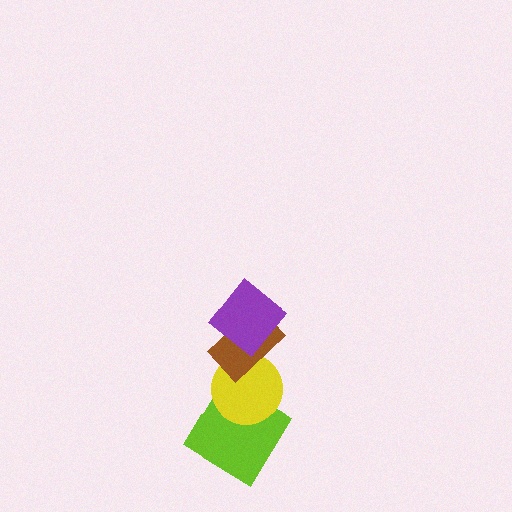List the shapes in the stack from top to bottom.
From top to bottom: the purple diamond, the brown rectangle, the yellow circle, the lime diamond.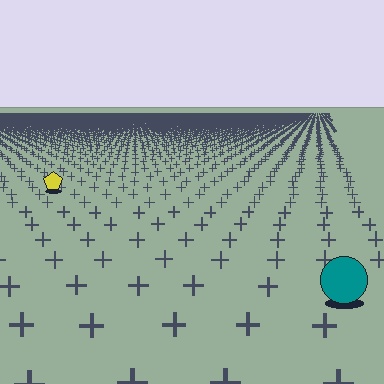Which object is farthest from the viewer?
The yellow pentagon is farthest from the viewer. It appears smaller and the ground texture around it is denser.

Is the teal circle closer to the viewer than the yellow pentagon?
Yes. The teal circle is closer — you can tell from the texture gradient: the ground texture is coarser near it.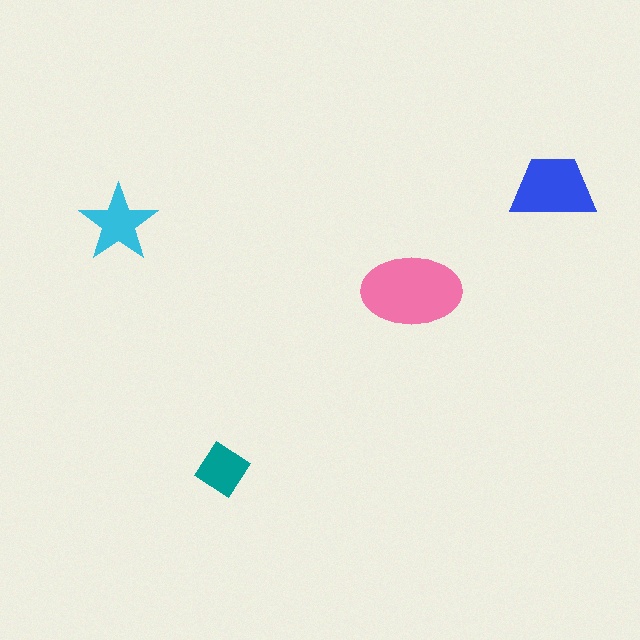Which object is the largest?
The pink ellipse.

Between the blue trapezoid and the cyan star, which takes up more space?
The blue trapezoid.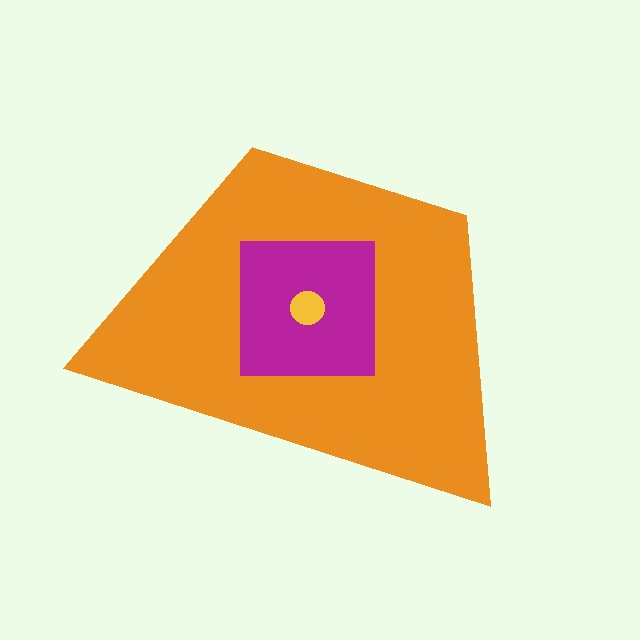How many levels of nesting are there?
3.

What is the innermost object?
The yellow circle.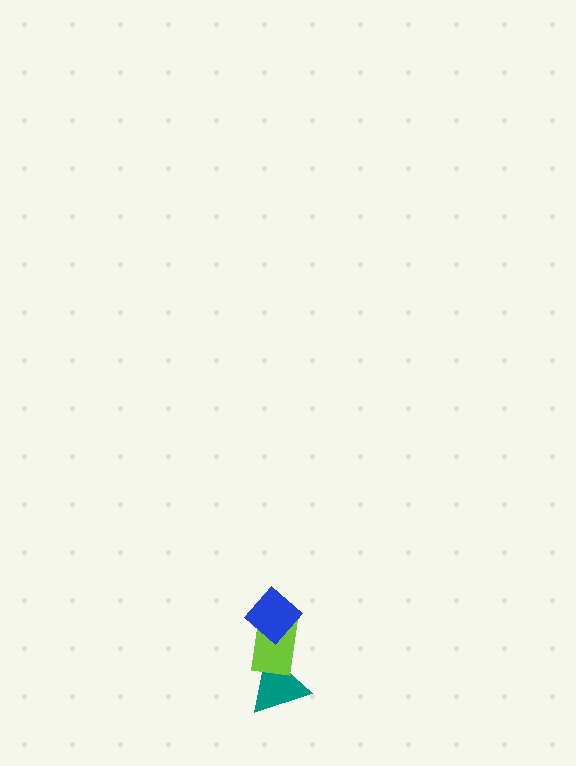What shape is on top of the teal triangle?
The lime rectangle is on top of the teal triangle.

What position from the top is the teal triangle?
The teal triangle is 3rd from the top.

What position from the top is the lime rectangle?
The lime rectangle is 2nd from the top.